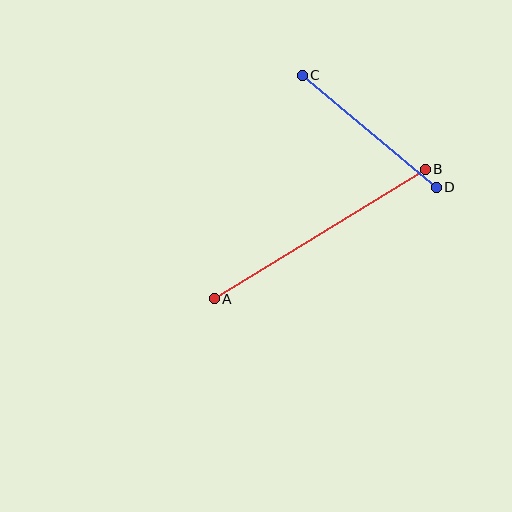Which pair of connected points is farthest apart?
Points A and B are farthest apart.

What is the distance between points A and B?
The distance is approximately 247 pixels.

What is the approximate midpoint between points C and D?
The midpoint is at approximately (369, 131) pixels.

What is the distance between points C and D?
The distance is approximately 174 pixels.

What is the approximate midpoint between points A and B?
The midpoint is at approximately (320, 234) pixels.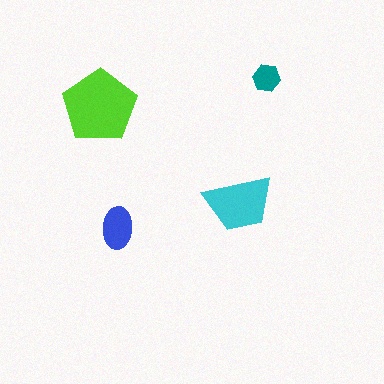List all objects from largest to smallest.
The lime pentagon, the cyan trapezoid, the blue ellipse, the teal hexagon.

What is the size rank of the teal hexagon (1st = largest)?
4th.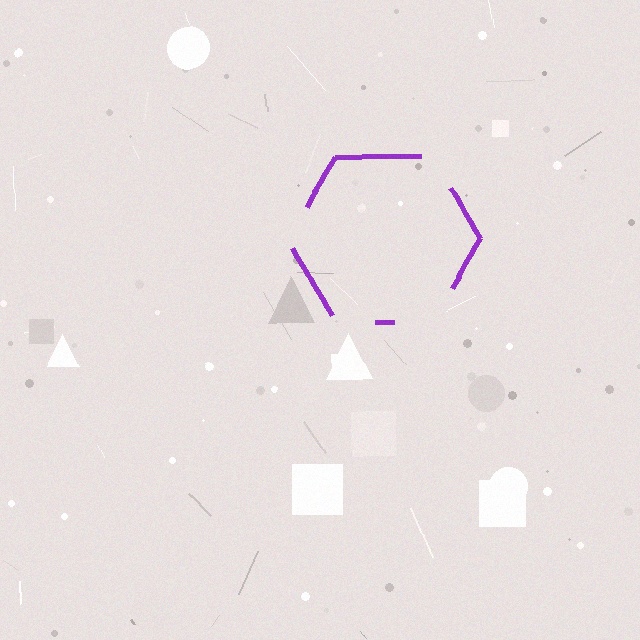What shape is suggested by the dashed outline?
The dashed outline suggests a hexagon.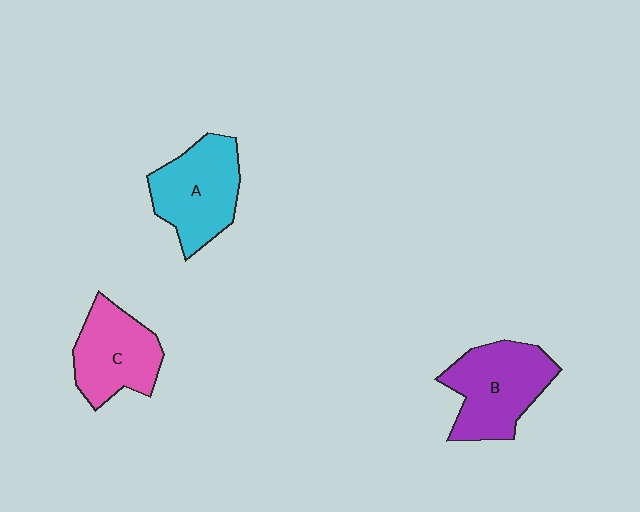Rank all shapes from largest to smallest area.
From largest to smallest: B (purple), A (cyan), C (pink).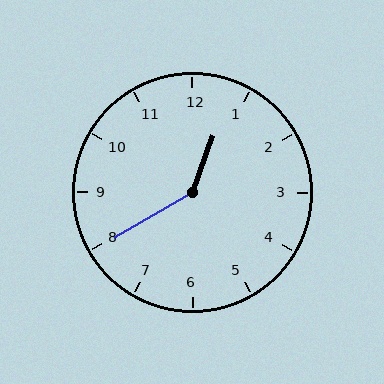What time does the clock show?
12:40.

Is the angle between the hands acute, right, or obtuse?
It is obtuse.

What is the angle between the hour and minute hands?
Approximately 140 degrees.